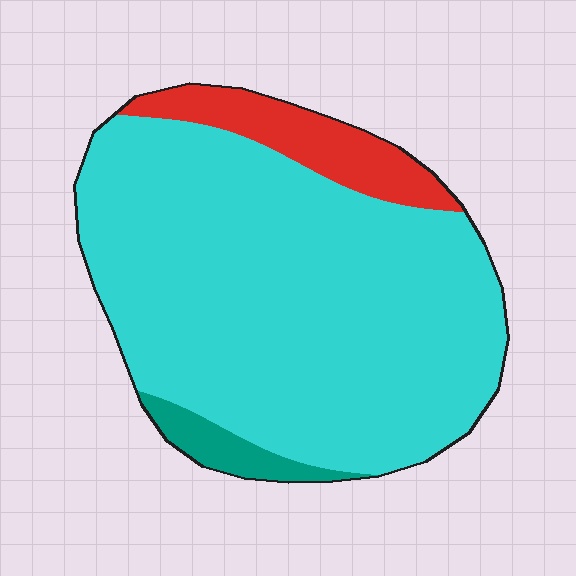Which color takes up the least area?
Teal, at roughly 5%.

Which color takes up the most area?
Cyan, at roughly 85%.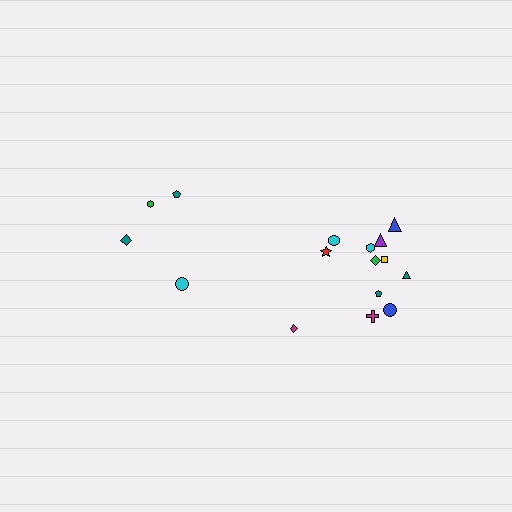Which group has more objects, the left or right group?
The right group.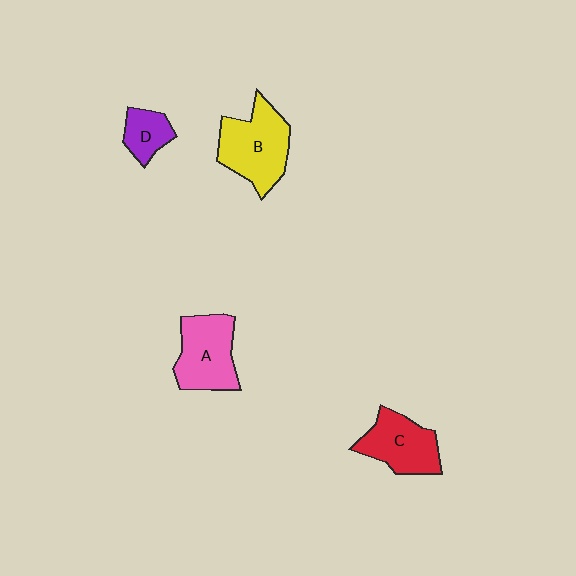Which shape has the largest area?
Shape B (yellow).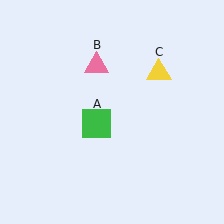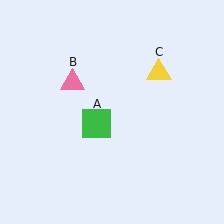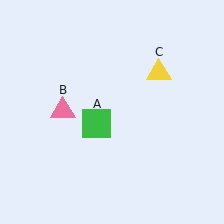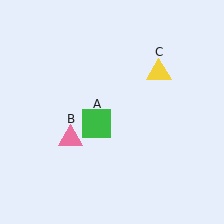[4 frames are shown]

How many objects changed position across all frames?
1 object changed position: pink triangle (object B).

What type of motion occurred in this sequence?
The pink triangle (object B) rotated counterclockwise around the center of the scene.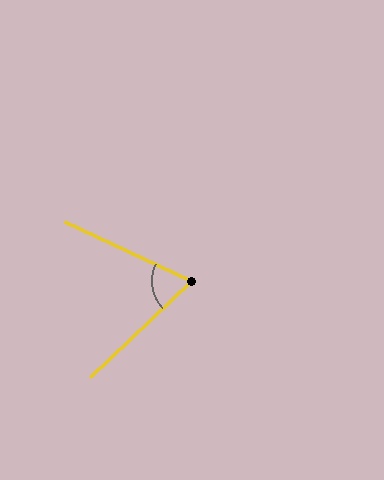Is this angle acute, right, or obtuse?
It is acute.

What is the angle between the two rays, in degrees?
Approximately 69 degrees.